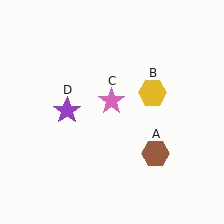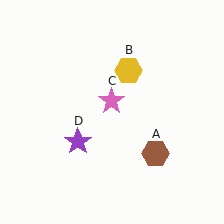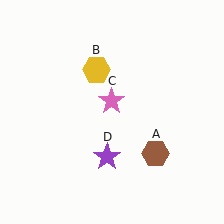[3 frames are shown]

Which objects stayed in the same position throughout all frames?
Brown hexagon (object A) and pink star (object C) remained stationary.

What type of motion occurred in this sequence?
The yellow hexagon (object B), purple star (object D) rotated counterclockwise around the center of the scene.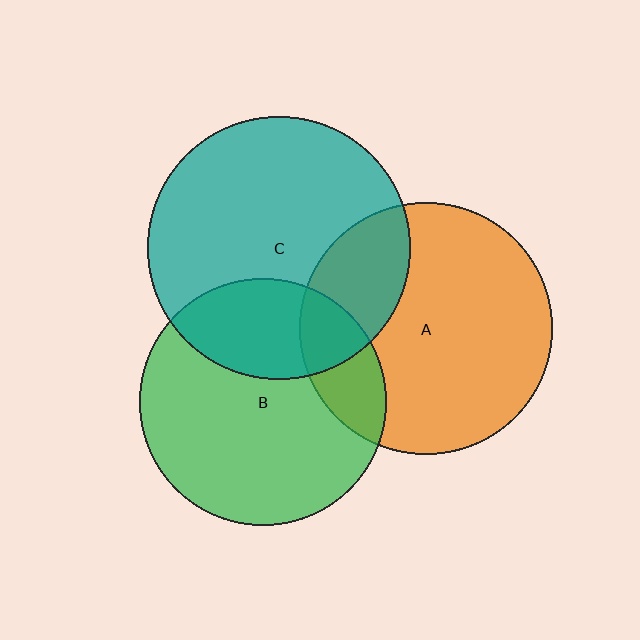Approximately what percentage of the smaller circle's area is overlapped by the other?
Approximately 30%.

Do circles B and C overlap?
Yes.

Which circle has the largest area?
Circle C (teal).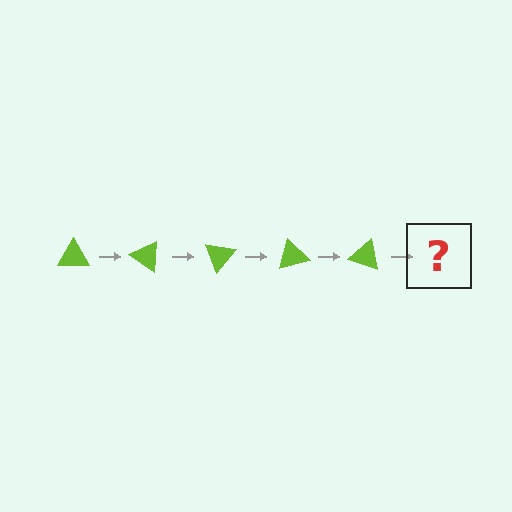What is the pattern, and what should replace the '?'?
The pattern is that the triangle rotates 35 degrees each step. The '?' should be a lime triangle rotated 175 degrees.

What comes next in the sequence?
The next element should be a lime triangle rotated 175 degrees.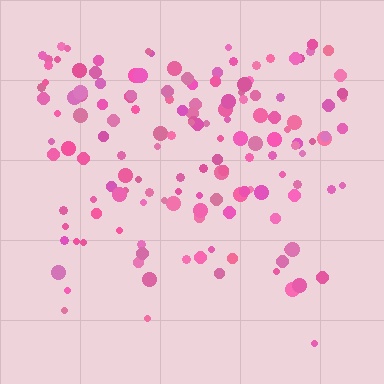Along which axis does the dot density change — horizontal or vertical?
Vertical.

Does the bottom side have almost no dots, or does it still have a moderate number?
Still a moderate number, just noticeably fewer than the top.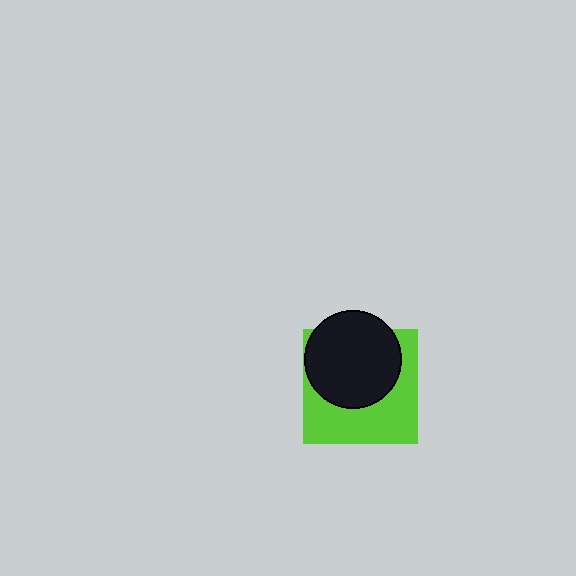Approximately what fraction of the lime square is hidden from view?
Roughly 50% of the lime square is hidden behind the black circle.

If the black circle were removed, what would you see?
You would see the complete lime square.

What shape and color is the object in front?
The object in front is a black circle.